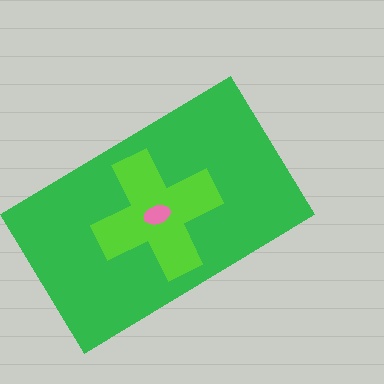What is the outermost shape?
The green rectangle.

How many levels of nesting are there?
3.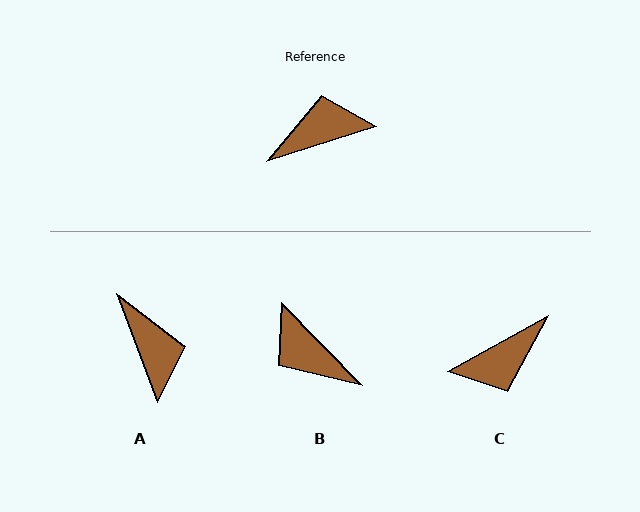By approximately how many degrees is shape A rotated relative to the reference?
Approximately 87 degrees clockwise.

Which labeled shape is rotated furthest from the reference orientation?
C, about 169 degrees away.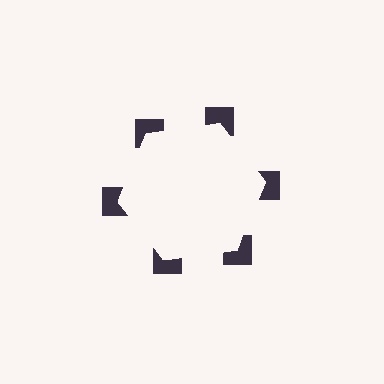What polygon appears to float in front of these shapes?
An illusory hexagon — its edges are inferred from the aligned wedge cuts in the notched squares, not physically drawn.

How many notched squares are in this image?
There are 6 — one at each vertex of the illusory hexagon.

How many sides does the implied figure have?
6 sides.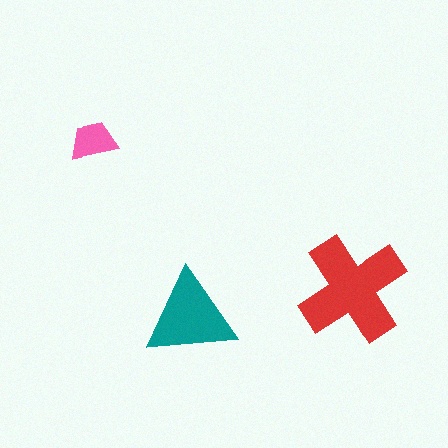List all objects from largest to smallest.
The red cross, the teal triangle, the pink trapezoid.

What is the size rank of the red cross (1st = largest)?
1st.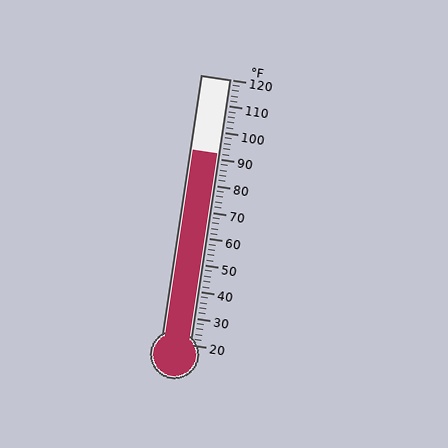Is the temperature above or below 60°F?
The temperature is above 60°F.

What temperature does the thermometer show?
The thermometer shows approximately 92°F.